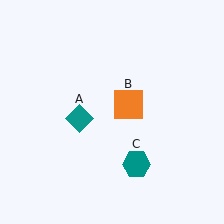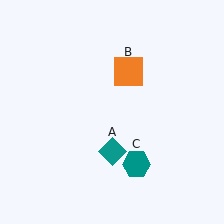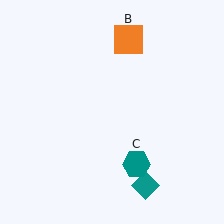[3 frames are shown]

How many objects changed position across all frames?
2 objects changed position: teal diamond (object A), orange square (object B).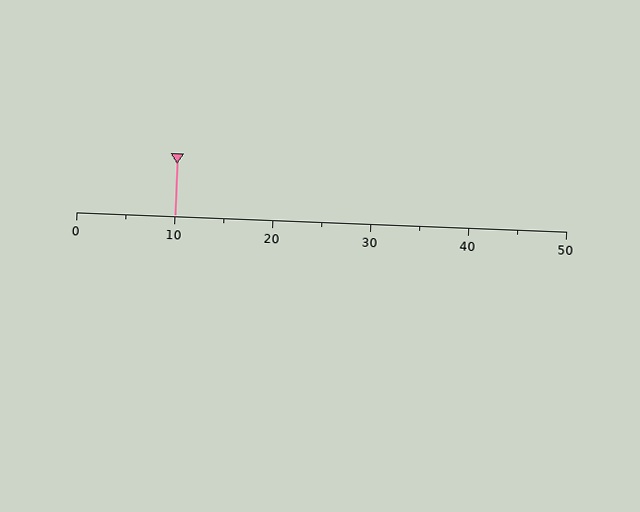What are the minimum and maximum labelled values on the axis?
The axis runs from 0 to 50.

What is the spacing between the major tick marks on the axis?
The major ticks are spaced 10 apart.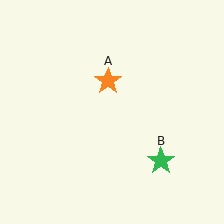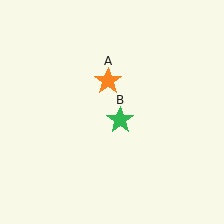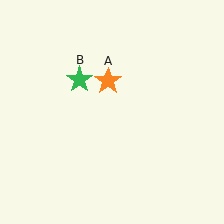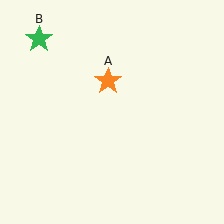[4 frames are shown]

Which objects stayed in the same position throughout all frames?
Orange star (object A) remained stationary.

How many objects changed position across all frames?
1 object changed position: green star (object B).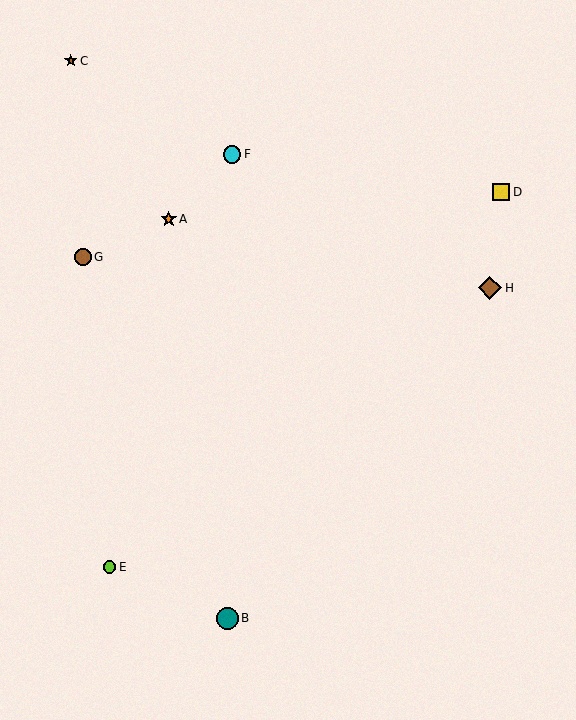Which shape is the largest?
The brown diamond (labeled H) is the largest.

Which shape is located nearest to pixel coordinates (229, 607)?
The teal circle (labeled B) at (228, 618) is nearest to that location.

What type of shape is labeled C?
Shape C is a brown star.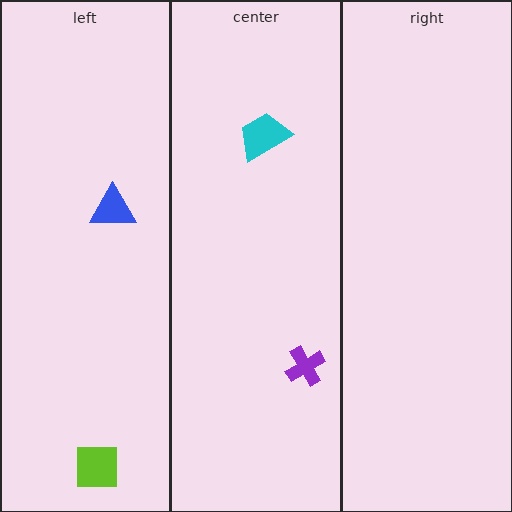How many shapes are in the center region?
2.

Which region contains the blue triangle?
The left region.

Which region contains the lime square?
The left region.